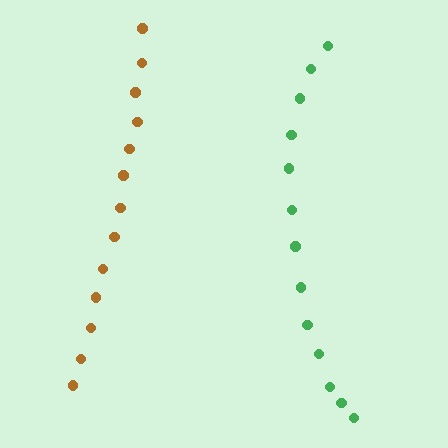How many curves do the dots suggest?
There are 2 distinct paths.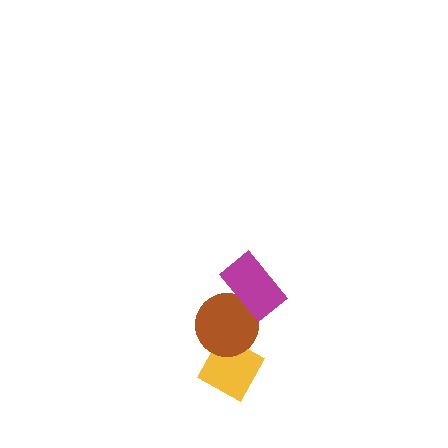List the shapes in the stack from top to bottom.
From top to bottom: the magenta rectangle, the brown circle, the yellow diamond.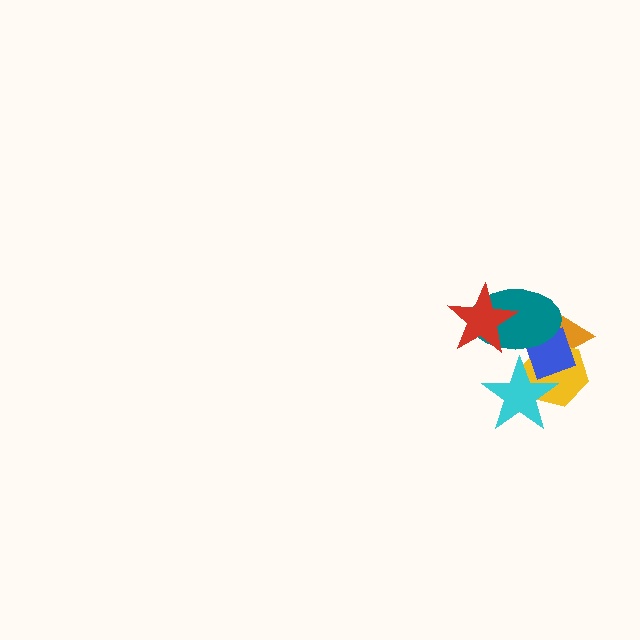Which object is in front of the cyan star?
The teal ellipse is in front of the cyan star.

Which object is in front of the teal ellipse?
The red star is in front of the teal ellipse.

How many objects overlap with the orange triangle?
3 objects overlap with the orange triangle.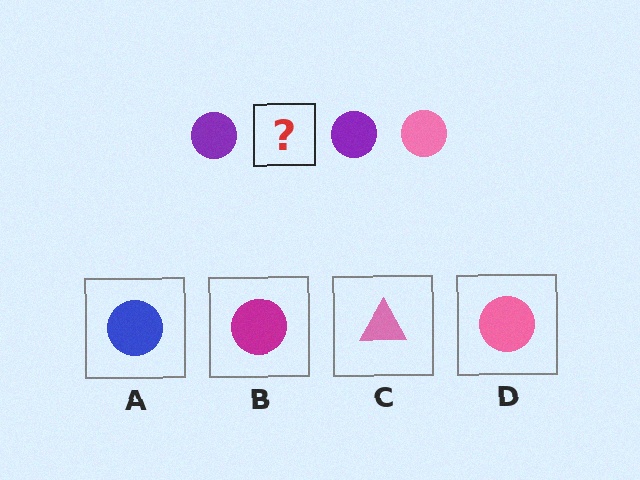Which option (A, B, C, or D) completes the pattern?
D.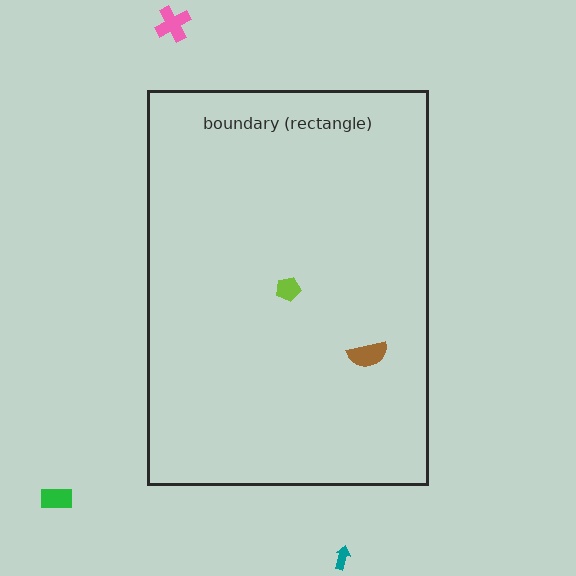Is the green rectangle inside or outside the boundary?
Outside.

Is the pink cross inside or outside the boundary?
Outside.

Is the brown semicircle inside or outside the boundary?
Inside.